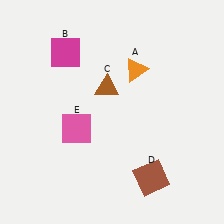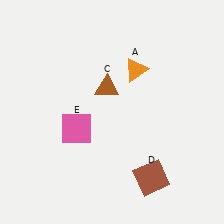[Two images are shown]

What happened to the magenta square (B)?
The magenta square (B) was removed in Image 2. It was in the top-left area of Image 1.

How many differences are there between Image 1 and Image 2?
There is 1 difference between the two images.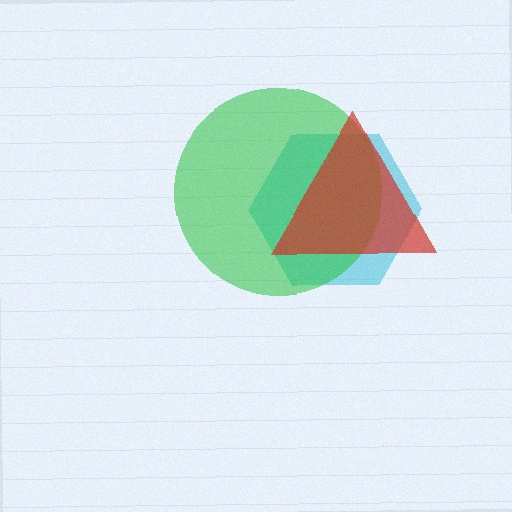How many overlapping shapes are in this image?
There are 3 overlapping shapes in the image.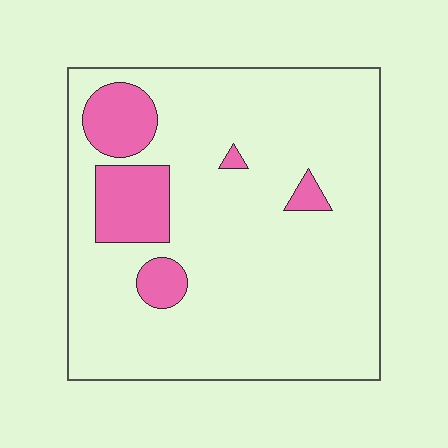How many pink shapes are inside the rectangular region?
5.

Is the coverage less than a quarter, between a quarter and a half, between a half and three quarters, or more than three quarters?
Less than a quarter.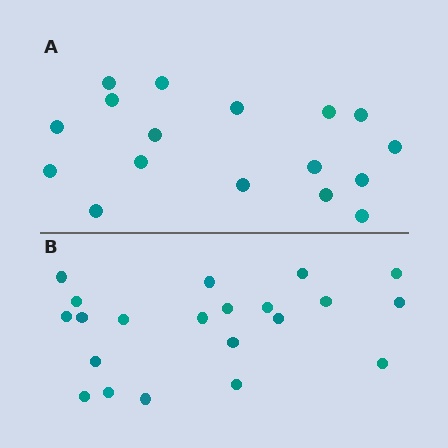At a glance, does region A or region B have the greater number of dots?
Region B (the bottom region) has more dots.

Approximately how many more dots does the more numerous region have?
Region B has about 4 more dots than region A.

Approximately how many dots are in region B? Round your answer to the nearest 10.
About 20 dots. (The exact count is 21, which rounds to 20.)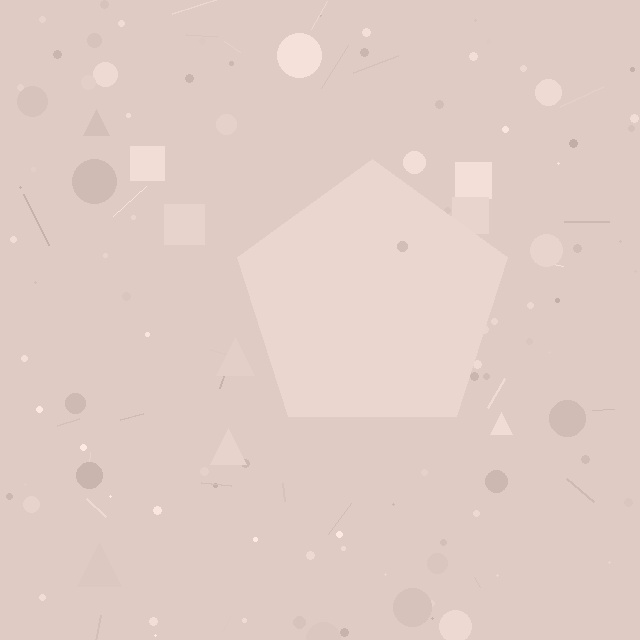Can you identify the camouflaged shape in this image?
The camouflaged shape is a pentagon.